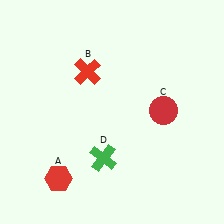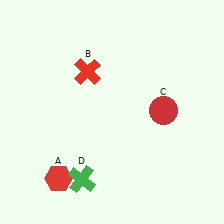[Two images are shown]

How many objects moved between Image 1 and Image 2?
1 object moved between the two images.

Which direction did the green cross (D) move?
The green cross (D) moved left.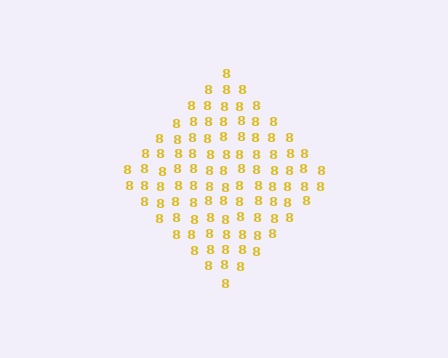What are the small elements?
The small elements are digit 8's.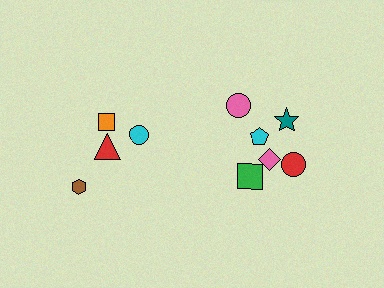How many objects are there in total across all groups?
There are 10 objects.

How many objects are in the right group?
There are 6 objects.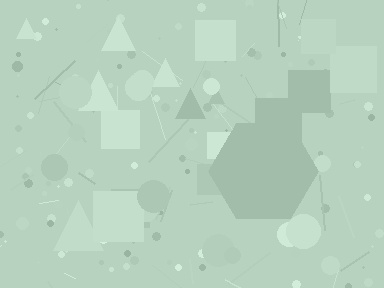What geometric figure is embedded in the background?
A hexagon is embedded in the background.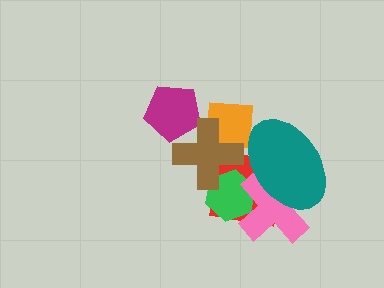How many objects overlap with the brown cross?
4 objects overlap with the brown cross.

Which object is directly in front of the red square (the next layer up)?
The green hexagon is directly in front of the red square.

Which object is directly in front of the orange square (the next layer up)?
The red square is directly in front of the orange square.